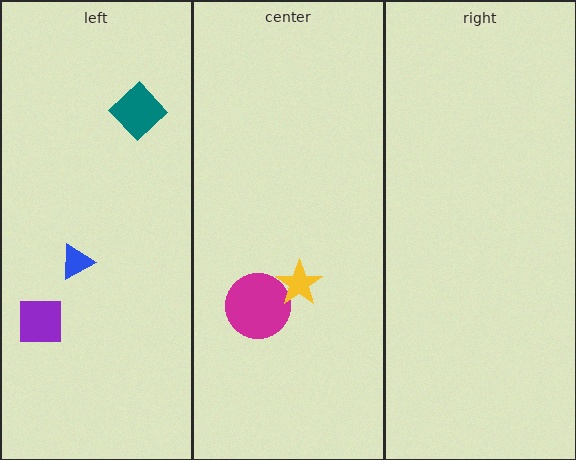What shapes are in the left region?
The purple square, the blue triangle, the teal diamond.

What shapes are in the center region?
The magenta circle, the yellow star.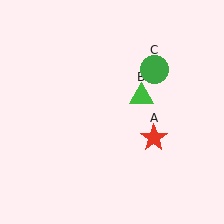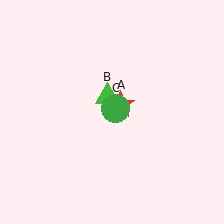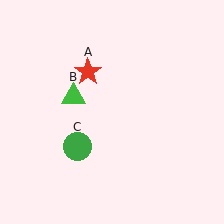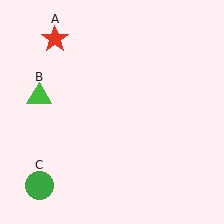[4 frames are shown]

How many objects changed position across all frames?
3 objects changed position: red star (object A), green triangle (object B), green circle (object C).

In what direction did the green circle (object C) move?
The green circle (object C) moved down and to the left.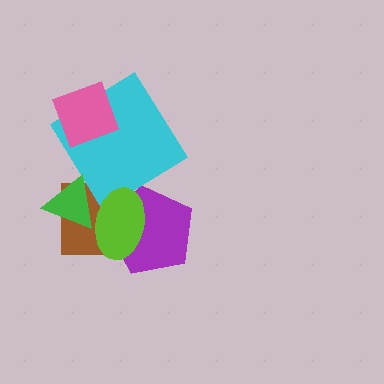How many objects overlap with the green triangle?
2 objects overlap with the green triangle.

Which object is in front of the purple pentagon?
The lime ellipse is in front of the purple pentagon.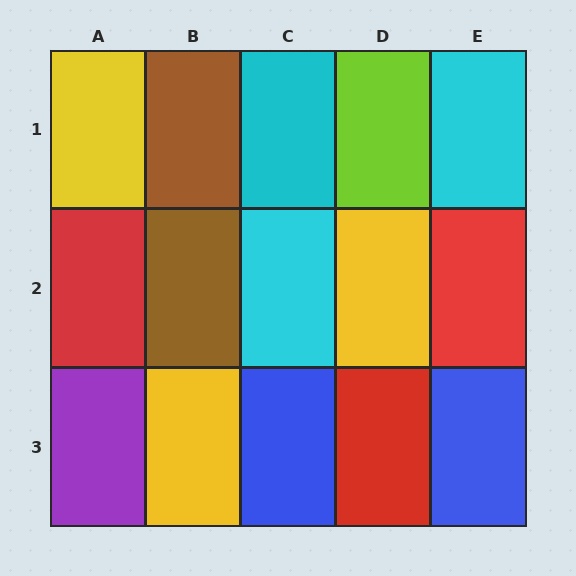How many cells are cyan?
3 cells are cyan.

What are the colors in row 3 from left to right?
Purple, yellow, blue, red, blue.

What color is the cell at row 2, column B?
Brown.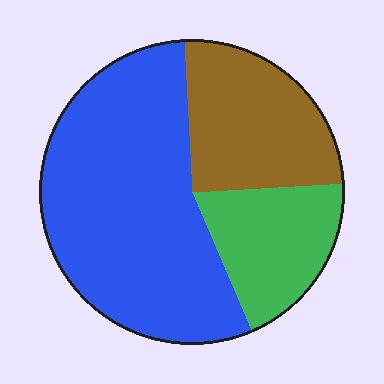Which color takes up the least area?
Green, at roughly 20%.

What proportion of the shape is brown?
Brown covers about 25% of the shape.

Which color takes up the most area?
Blue, at roughly 55%.